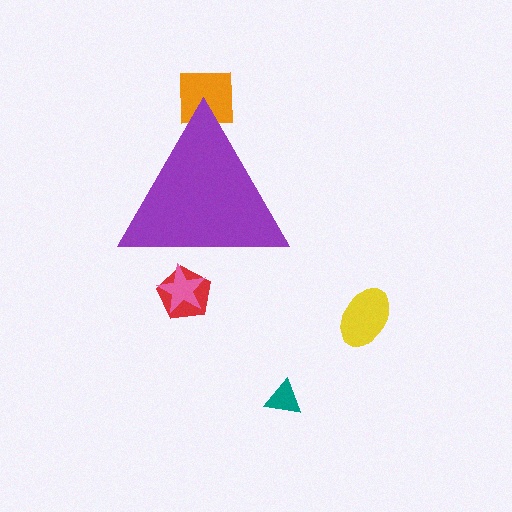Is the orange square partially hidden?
Yes, the orange square is partially hidden behind the purple triangle.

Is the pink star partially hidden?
Yes, the pink star is partially hidden behind the purple triangle.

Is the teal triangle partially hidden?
No, the teal triangle is fully visible.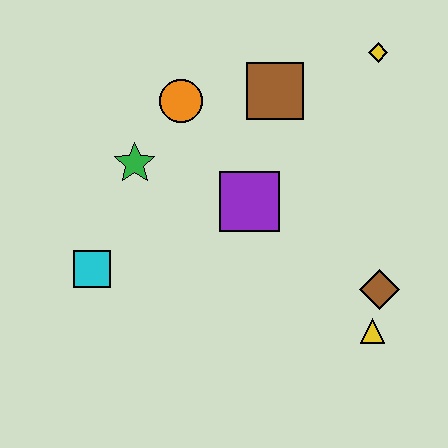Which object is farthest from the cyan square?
The yellow diamond is farthest from the cyan square.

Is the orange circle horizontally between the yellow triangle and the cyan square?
Yes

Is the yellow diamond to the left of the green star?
No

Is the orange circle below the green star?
No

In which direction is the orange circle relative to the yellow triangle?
The orange circle is above the yellow triangle.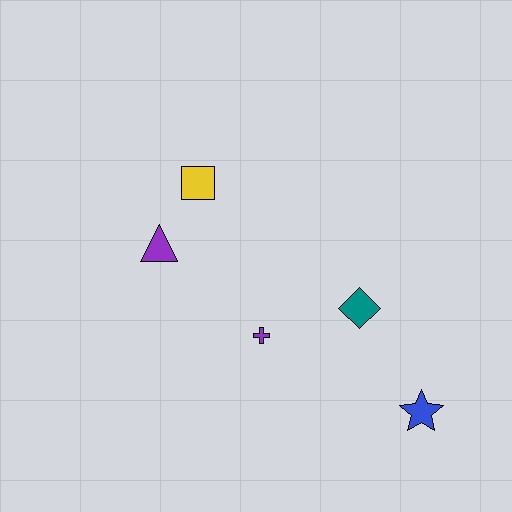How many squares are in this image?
There is 1 square.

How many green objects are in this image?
There are no green objects.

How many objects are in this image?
There are 5 objects.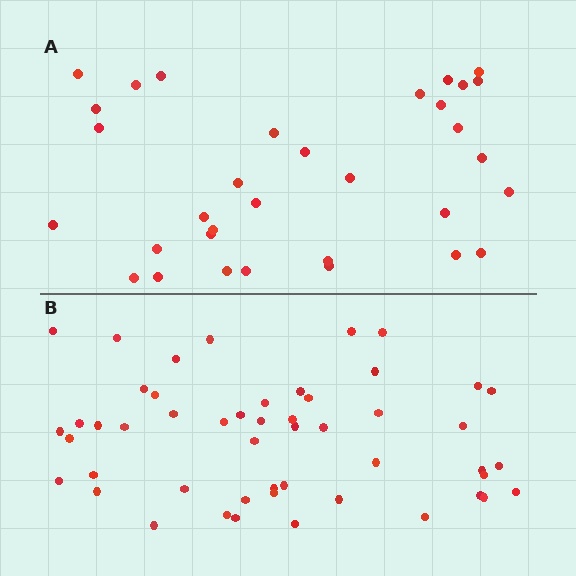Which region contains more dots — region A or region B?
Region B (the bottom region) has more dots.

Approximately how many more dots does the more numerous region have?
Region B has approximately 15 more dots than region A.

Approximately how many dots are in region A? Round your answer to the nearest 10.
About 30 dots. (The exact count is 33, which rounds to 30.)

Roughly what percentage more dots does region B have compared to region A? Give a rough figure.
About 50% more.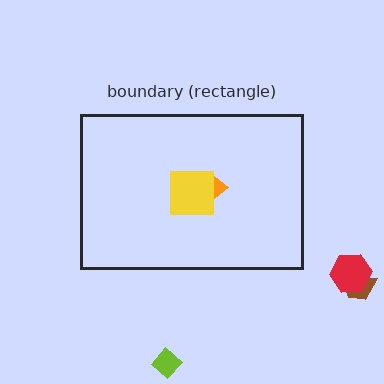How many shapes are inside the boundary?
3 inside, 3 outside.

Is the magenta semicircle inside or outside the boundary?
Inside.